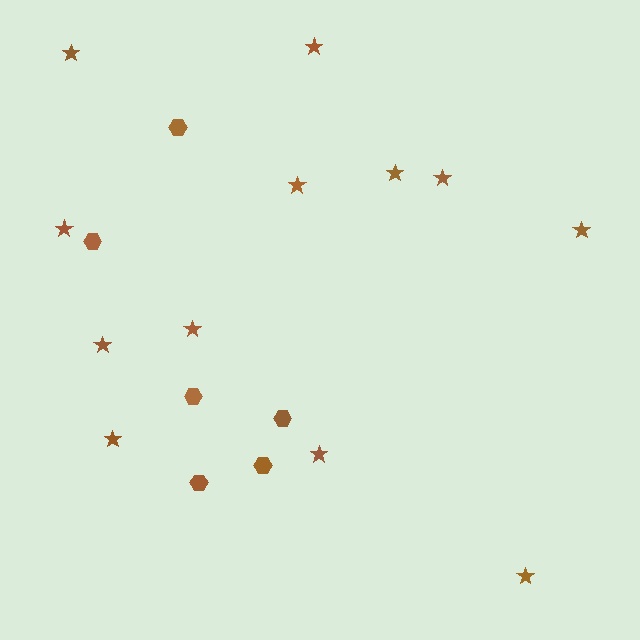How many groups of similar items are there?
There are 2 groups: one group of stars (12) and one group of hexagons (6).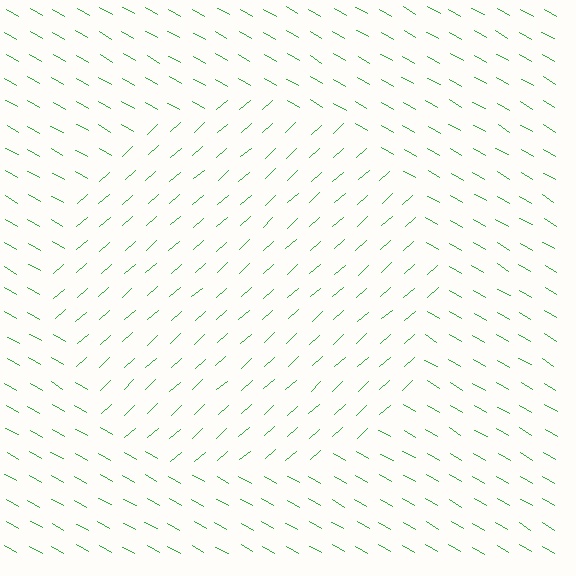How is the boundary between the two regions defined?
The boundary is defined purely by a change in line orientation (approximately 72 degrees difference). All lines are the same color and thickness.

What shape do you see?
I see a circle.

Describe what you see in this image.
The image is filled with small green line segments. A circle region in the image has lines oriented differently from the surrounding lines, creating a visible texture boundary.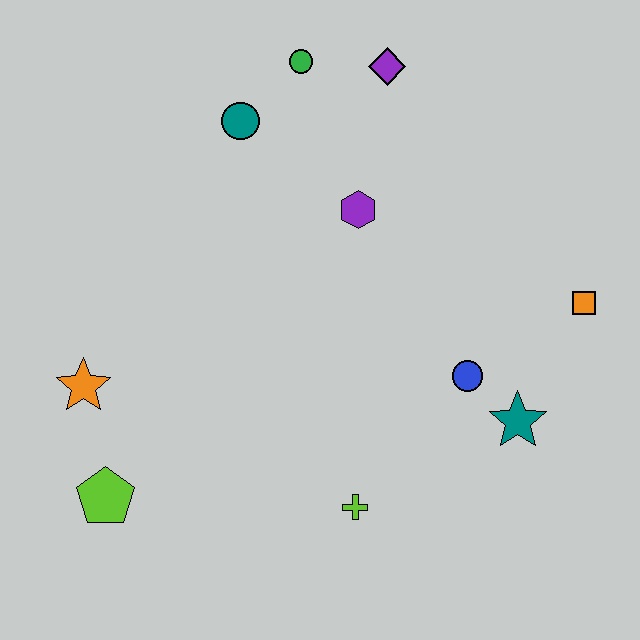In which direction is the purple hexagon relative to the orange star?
The purple hexagon is to the right of the orange star.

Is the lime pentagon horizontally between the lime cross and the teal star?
No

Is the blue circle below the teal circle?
Yes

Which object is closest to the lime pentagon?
The orange star is closest to the lime pentagon.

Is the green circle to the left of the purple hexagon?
Yes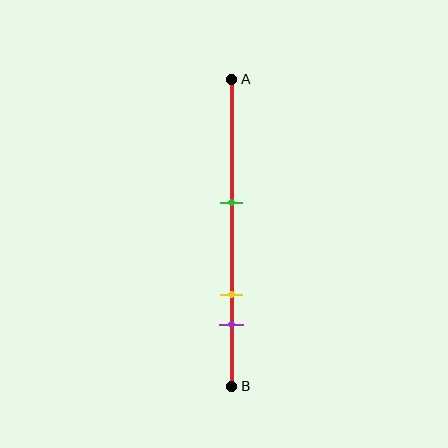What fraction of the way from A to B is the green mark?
The green mark is approximately 40% (0.4) of the way from A to B.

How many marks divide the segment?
There are 3 marks dividing the segment.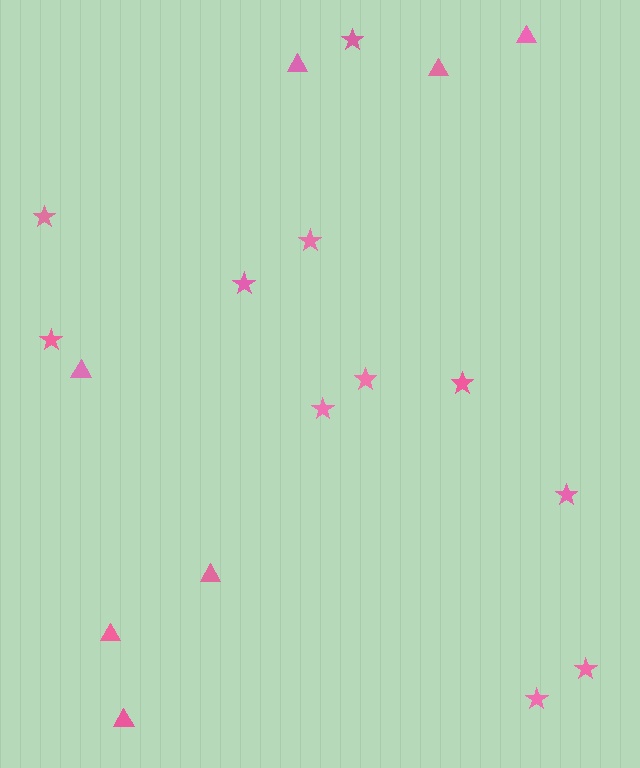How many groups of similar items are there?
There are 2 groups: one group of stars (11) and one group of triangles (7).